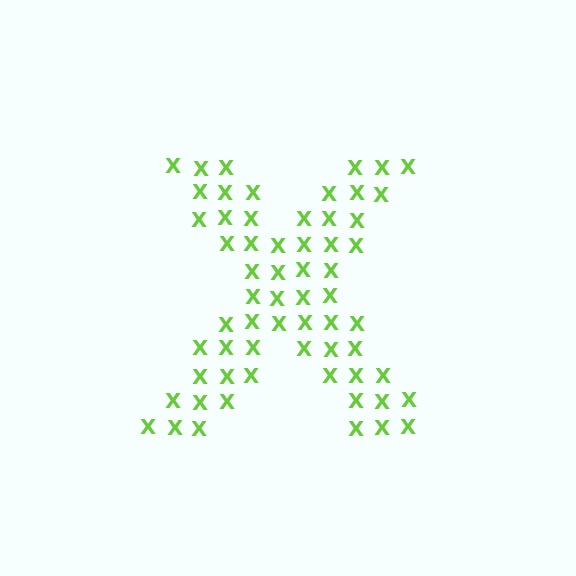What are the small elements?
The small elements are letter X's.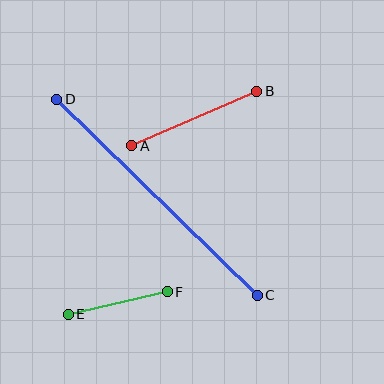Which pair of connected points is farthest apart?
Points C and D are farthest apart.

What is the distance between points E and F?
The distance is approximately 102 pixels.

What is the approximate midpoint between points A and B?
The midpoint is at approximately (194, 118) pixels.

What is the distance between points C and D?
The distance is approximately 281 pixels.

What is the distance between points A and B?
The distance is approximately 137 pixels.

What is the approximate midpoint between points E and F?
The midpoint is at approximately (118, 303) pixels.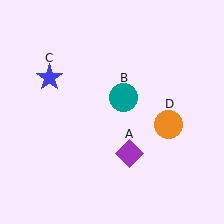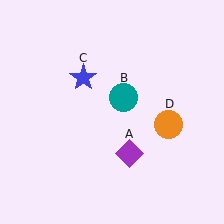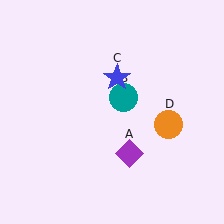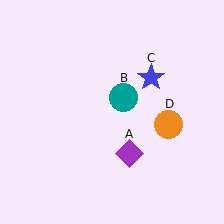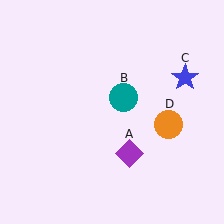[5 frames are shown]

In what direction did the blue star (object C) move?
The blue star (object C) moved right.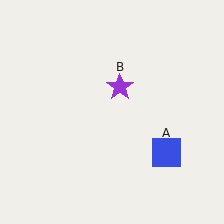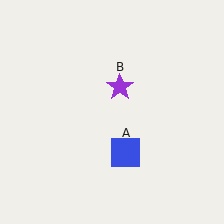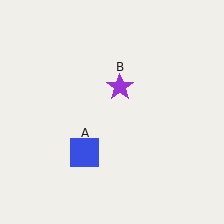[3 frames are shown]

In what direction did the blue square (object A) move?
The blue square (object A) moved left.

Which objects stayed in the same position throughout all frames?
Purple star (object B) remained stationary.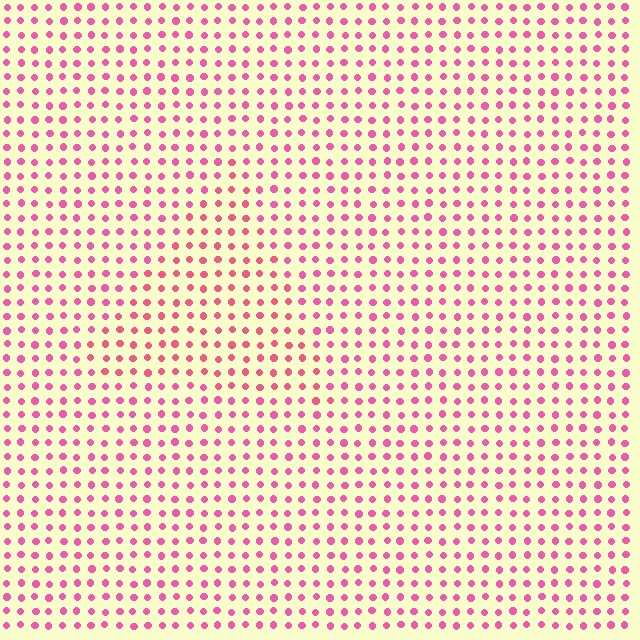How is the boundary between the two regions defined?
The boundary is defined purely by a slight shift in hue (about 17 degrees). Spacing, size, and orientation are identical on both sides.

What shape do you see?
I see a triangle.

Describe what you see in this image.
The image is filled with small pink elements in a uniform arrangement. A triangle-shaped region is visible where the elements are tinted to a slightly different hue, forming a subtle color boundary.